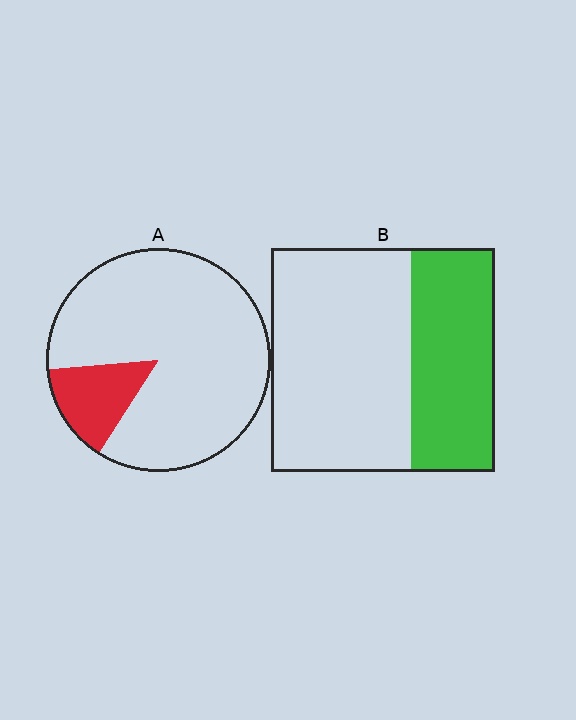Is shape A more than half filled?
No.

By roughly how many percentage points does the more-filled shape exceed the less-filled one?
By roughly 25 percentage points (B over A).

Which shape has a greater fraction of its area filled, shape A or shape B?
Shape B.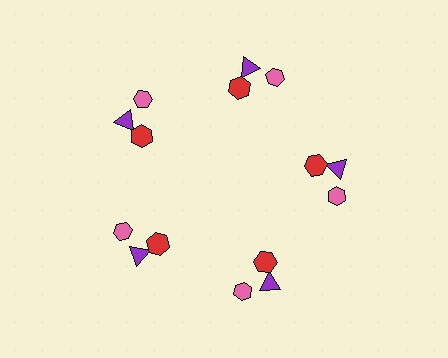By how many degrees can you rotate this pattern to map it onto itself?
The pattern maps onto itself every 72 degrees of rotation.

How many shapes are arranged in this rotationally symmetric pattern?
There are 15 shapes, arranged in 5 groups of 3.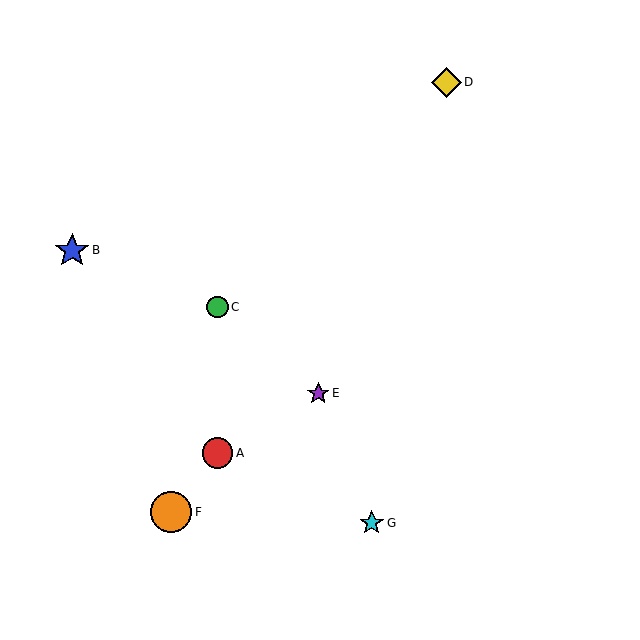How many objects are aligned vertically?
2 objects (A, C) are aligned vertically.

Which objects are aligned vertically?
Objects A, C are aligned vertically.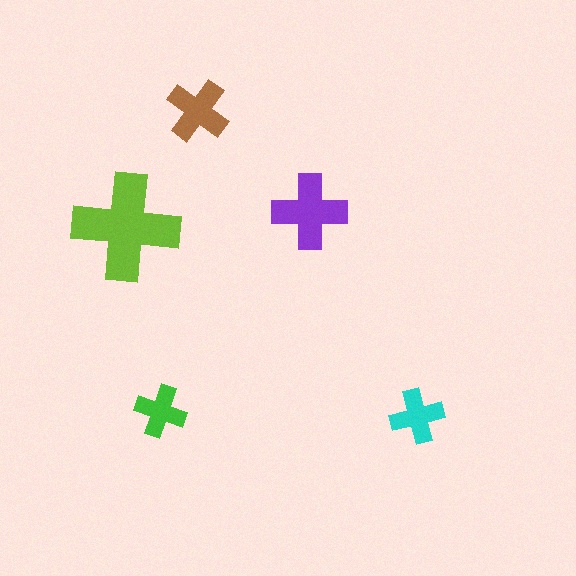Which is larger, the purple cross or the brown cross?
The purple one.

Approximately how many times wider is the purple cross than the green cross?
About 1.5 times wider.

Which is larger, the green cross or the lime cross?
The lime one.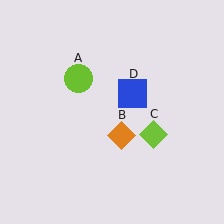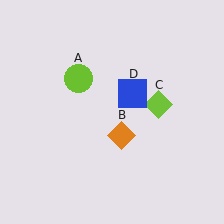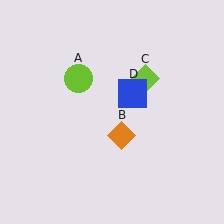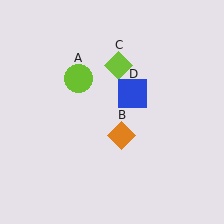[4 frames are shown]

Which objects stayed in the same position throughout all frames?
Lime circle (object A) and orange diamond (object B) and blue square (object D) remained stationary.